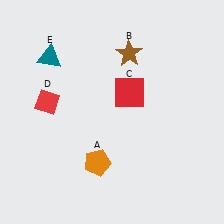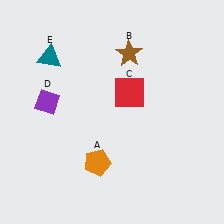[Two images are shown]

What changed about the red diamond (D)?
In Image 1, D is red. In Image 2, it changed to purple.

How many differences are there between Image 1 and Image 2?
There is 1 difference between the two images.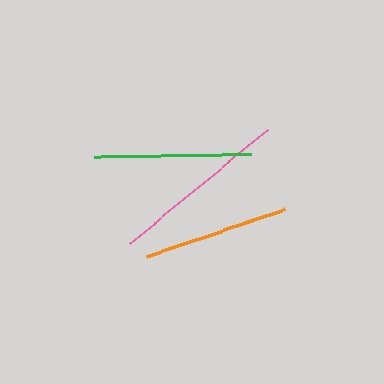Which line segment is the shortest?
The orange line is the shortest at approximately 146 pixels.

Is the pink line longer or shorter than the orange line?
The pink line is longer than the orange line.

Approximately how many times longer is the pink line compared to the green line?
The pink line is approximately 1.1 times the length of the green line.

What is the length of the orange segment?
The orange segment is approximately 146 pixels long.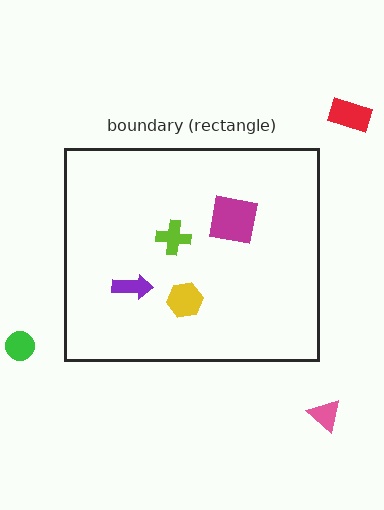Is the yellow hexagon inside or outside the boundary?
Inside.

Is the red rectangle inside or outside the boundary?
Outside.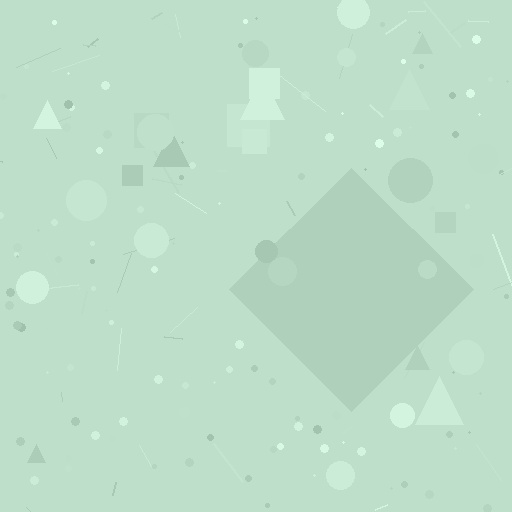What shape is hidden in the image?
A diamond is hidden in the image.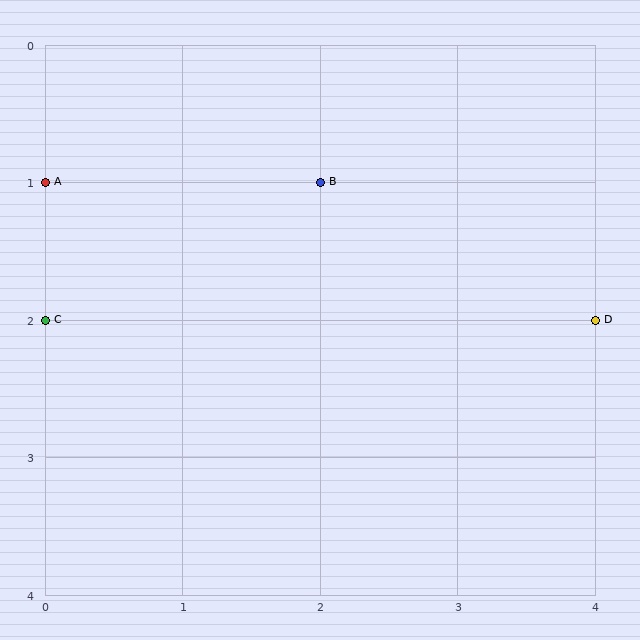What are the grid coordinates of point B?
Point B is at grid coordinates (2, 1).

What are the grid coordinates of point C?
Point C is at grid coordinates (0, 2).